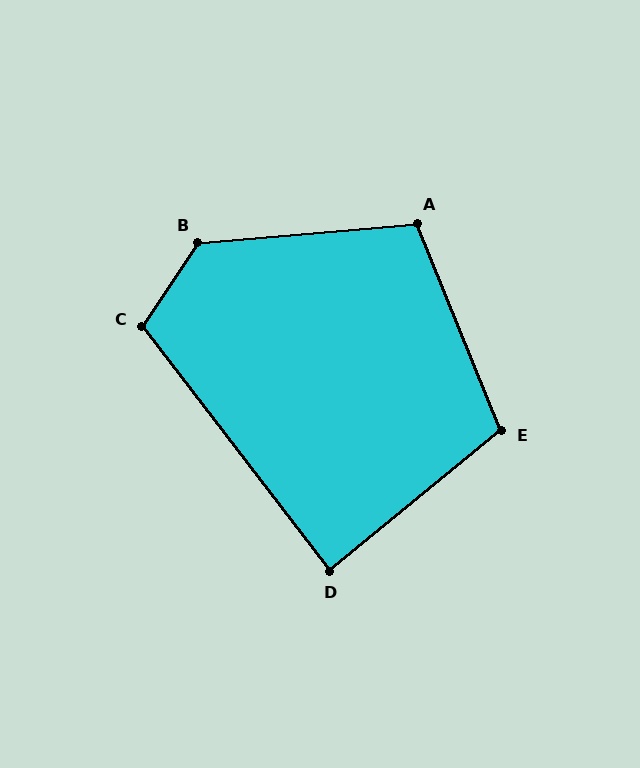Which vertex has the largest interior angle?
B, at approximately 128 degrees.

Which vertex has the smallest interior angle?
D, at approximately 88 degrees.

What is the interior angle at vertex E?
Approximately 107 degrees (obtuse).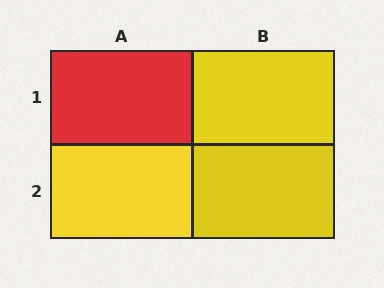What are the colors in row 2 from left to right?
Yellow, yellow.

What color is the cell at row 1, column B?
Yellow.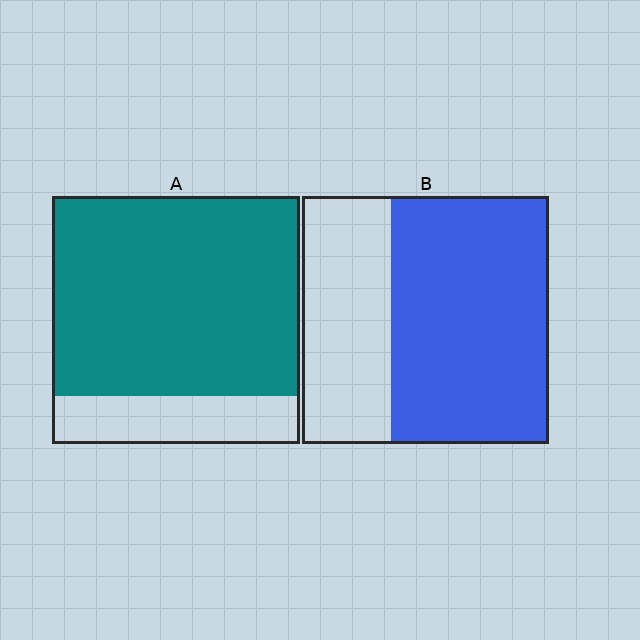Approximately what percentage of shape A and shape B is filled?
A is approximately 80% and B is approximately 65%.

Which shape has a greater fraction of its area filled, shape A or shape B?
Shape A.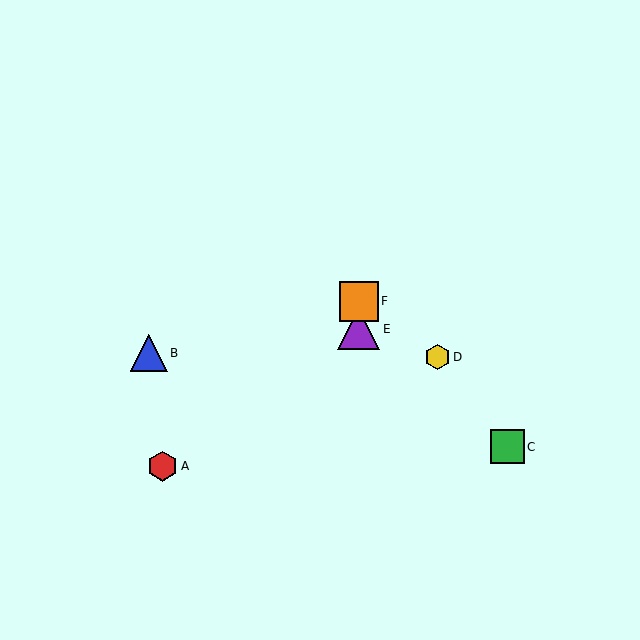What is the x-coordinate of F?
Object F is at x≈359.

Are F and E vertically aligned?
Yes, both are at x≈359.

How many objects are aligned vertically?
2 objects (E, F) are aligned vertically.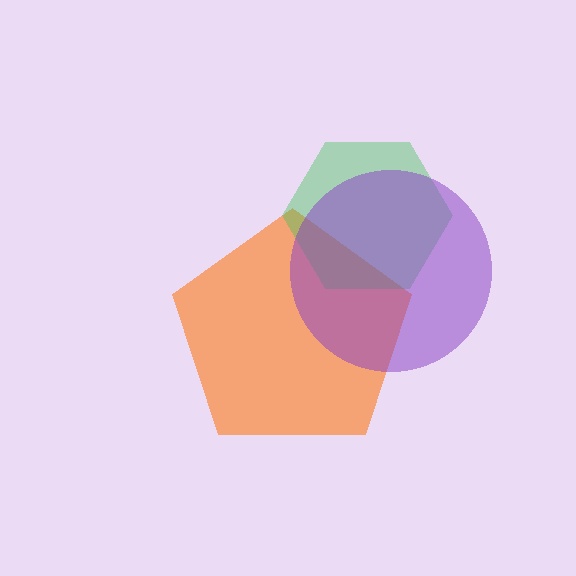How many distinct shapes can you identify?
There are 3 distinct shapes: an orange pentagon, a green hexagon, a purple circle.